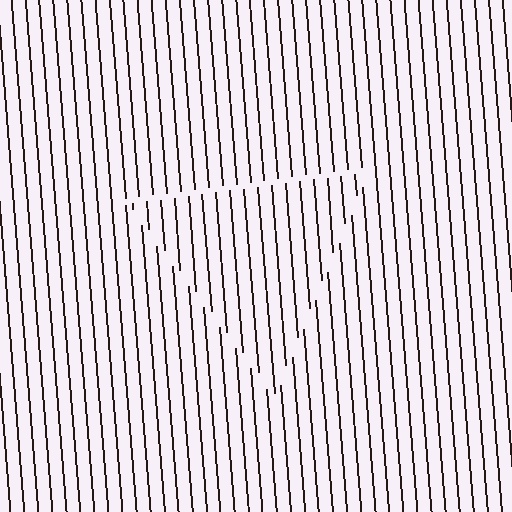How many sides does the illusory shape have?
3 sides — the line-ends trace a triangle.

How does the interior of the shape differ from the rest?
The interior of the shape contains the same grating, shifted by half a period — the contour is defined by the phase discontinuity where line-ends from the inner and outer gratings abut.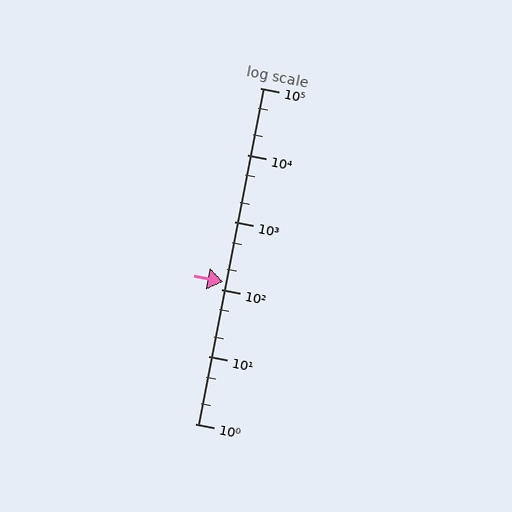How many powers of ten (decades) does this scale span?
The scale spans 5 decades, from 1 to 100000.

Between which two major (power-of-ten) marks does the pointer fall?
The pointer is between 100 and 1000.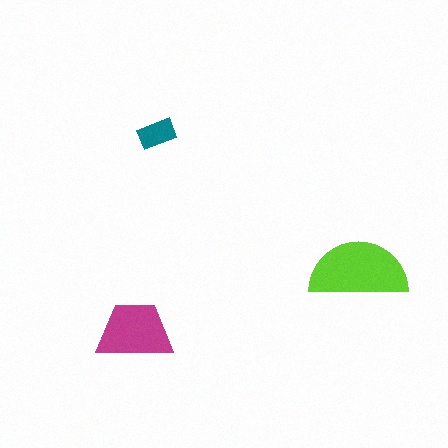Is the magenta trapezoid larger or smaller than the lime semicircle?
Smaller.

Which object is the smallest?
The teal rectangle.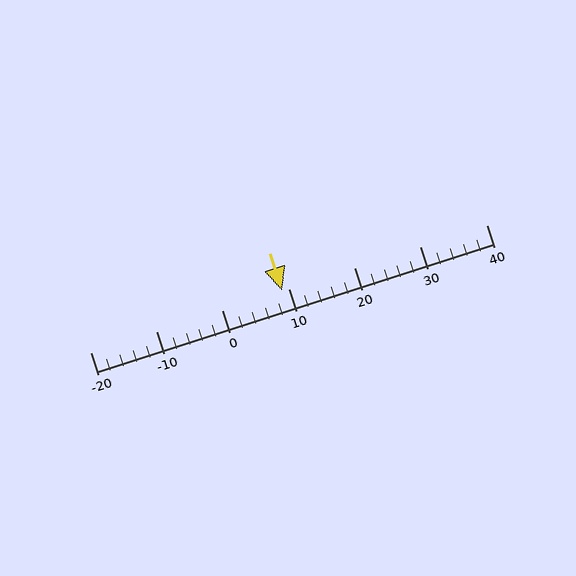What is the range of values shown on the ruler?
The ruler shows values from -20 to 40.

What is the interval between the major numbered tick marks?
The major tick marks are spaced 10 units apart.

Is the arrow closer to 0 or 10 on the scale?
The arrow is closer to 10.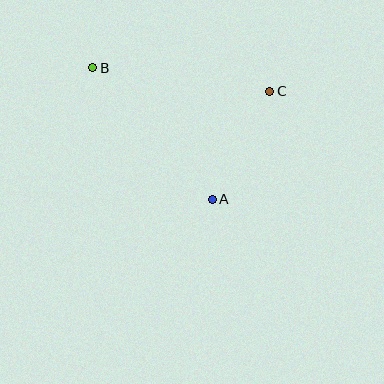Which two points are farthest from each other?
Points B and C are farthest from each other.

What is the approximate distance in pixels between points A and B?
The distance between A and B is approximately 178 pixels.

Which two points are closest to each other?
Points A and C are closest to each other.